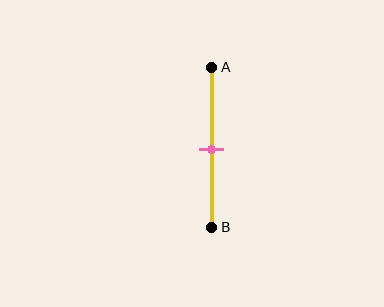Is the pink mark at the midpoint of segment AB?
Yes, the mark is approximately at the midpoint.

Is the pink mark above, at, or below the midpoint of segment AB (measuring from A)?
The pink mark is approximately at the midpoint of segment AB.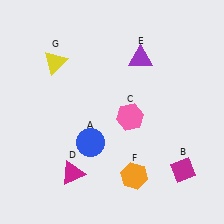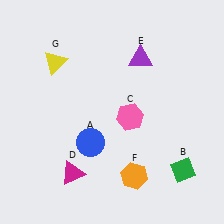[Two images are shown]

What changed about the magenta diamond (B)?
In Image 1, B is magenta. In Image 2, it changed to green.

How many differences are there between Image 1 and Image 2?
There is 1 difference between the two images.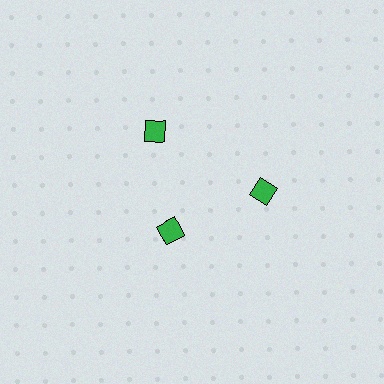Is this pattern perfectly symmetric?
No. The 3 green diamonds are arranged in a ring, but one element near the 7 o'clock position is pulled inward toward the center, breaking the 3-fold rotational symmetry.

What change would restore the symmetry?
The symmetry would be restored by moving it outward, back onto the ring so that all 3 diamonds sit at equal angles and equal distance from the center.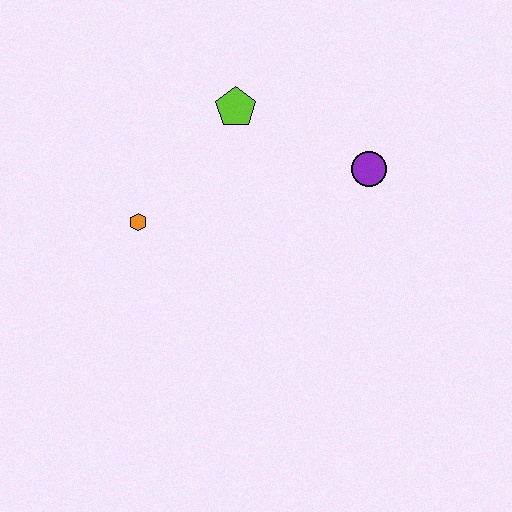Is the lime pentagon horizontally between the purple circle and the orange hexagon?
Yes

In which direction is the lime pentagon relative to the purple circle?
The lime pentagon is to the left of the purple circle.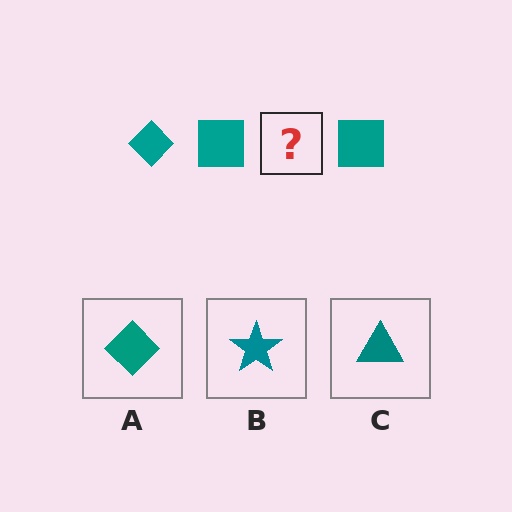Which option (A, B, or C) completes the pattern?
A.